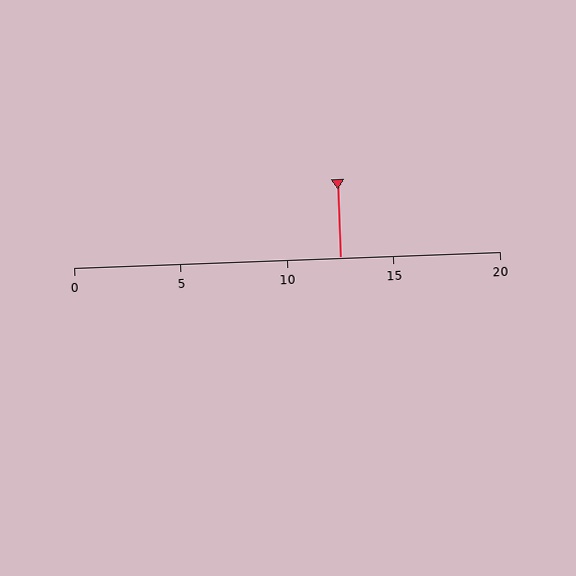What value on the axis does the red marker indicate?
The marker indicates approximately 12.5.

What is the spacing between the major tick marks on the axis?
The major ticks are spaced 5 apart.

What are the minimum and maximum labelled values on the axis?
The axis runs from 0 to 20.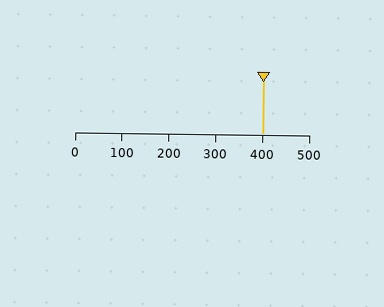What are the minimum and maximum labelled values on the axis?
The axis runs from 0 to 500.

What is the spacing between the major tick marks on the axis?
The major ticks are spaced 100 apart.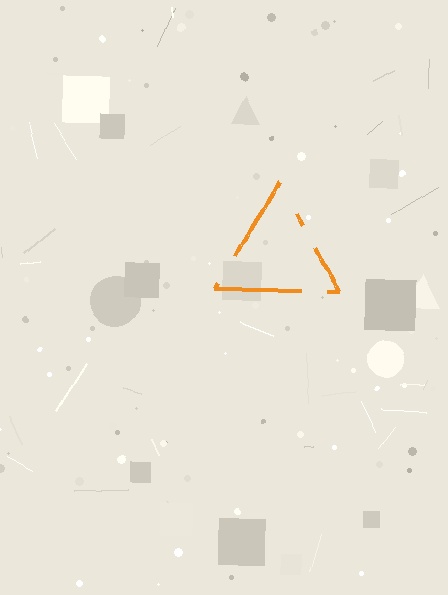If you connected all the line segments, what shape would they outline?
They would outline a triangle.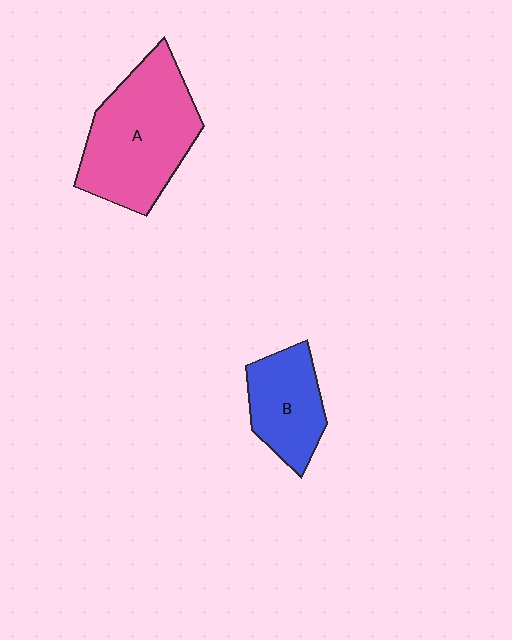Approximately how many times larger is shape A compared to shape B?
Approximately 1.7 times.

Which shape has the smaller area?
Shape B (blue).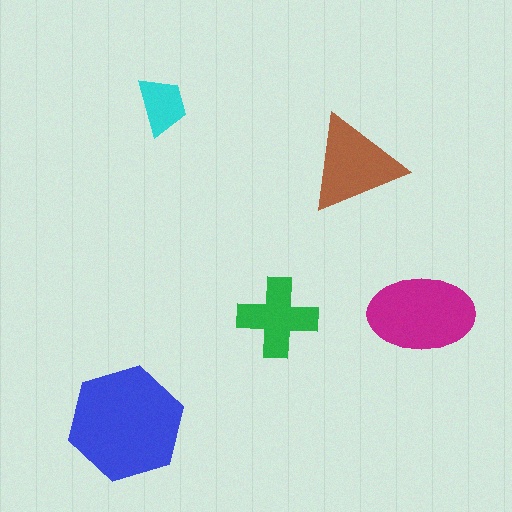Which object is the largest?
The blue hexagon.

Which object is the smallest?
The cyan trapezoid.